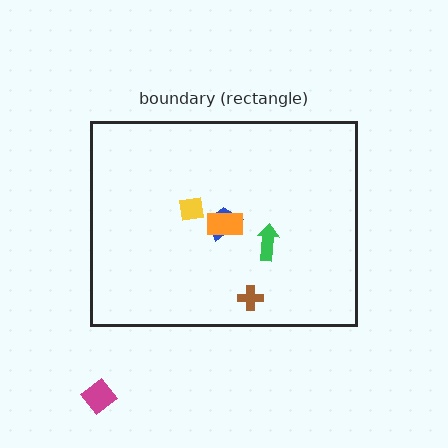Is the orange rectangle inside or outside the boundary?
Inside.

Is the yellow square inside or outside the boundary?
Inside.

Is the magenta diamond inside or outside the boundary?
Outside.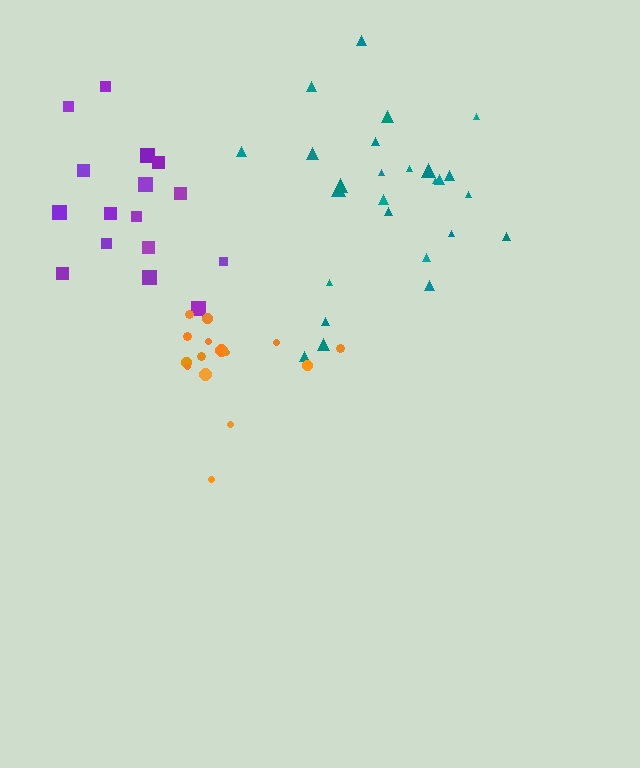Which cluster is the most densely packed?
Teal.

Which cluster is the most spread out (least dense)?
Purple.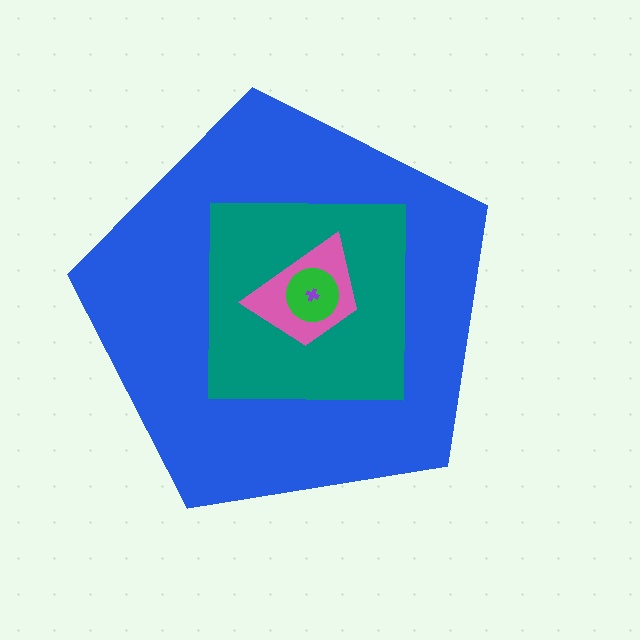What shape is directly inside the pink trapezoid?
The green circle.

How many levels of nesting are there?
5.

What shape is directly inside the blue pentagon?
The teal square.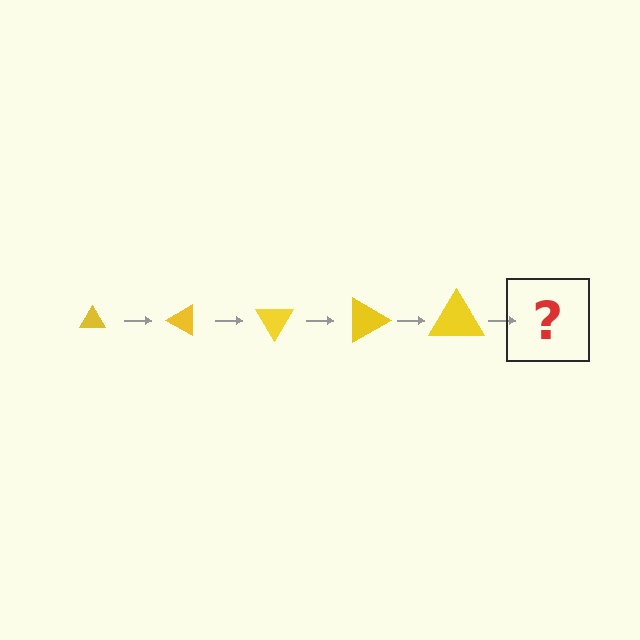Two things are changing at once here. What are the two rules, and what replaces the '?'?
The two rules are that the triangle grows larger each step and it rotates 30 degrees each step. The '?' should be a triangle, larger than the previous one and rotated 150 degrees from the start.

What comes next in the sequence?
The next element should be a triangle, larger than the previous one and rotated 150 degrees from the start.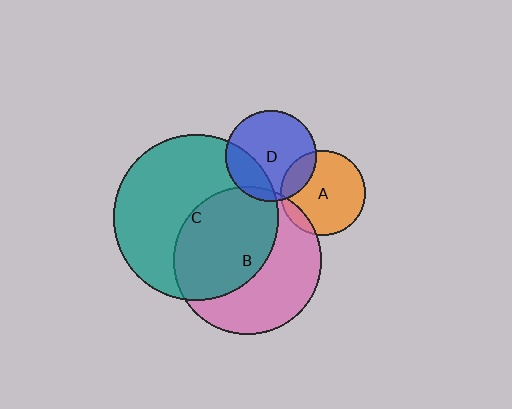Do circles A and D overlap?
Yes.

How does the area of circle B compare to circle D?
Approximately 2.7 times.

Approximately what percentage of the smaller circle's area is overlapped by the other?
Approximately 15%.